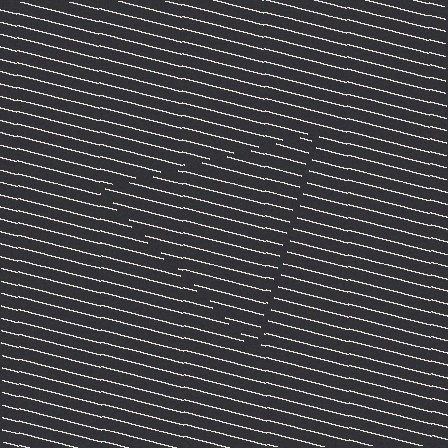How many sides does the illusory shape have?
3 sides — the line-ends trace a triangle.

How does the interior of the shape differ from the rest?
The interior of the shape contains the same grating, shifted by half a period — the contour is defined by the phase discontinuity where line-ends from the inner and outer gratings abut.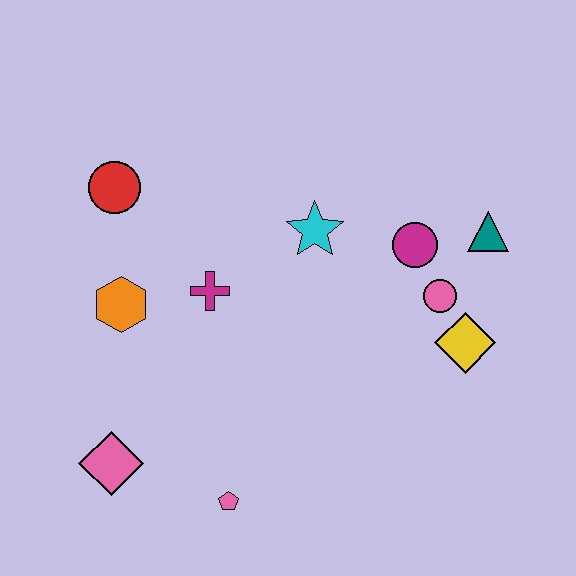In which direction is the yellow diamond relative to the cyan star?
The yellow diamond is to the right of the cyan star.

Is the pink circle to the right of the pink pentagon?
Yes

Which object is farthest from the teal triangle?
The pink diamond is farthest from the teal triangle.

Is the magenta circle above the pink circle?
Yes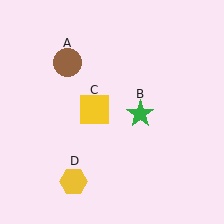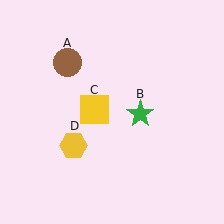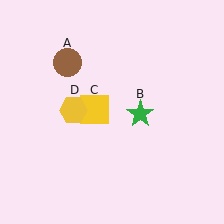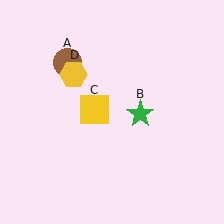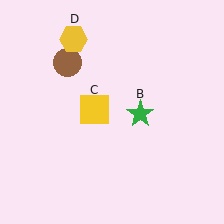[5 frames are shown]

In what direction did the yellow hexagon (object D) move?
The yellow hexagon (object D) moved up.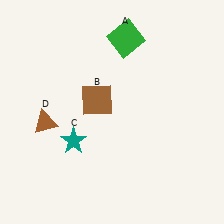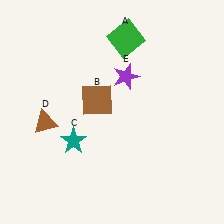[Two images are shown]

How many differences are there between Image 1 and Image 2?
There is 1 difference between the two images.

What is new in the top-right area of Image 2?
A purple star (E) was added in the top-right area of Image 2.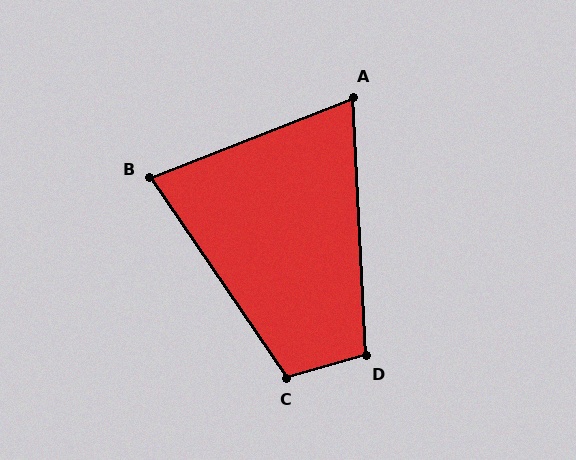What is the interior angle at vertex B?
Approximately 77 degrees (acute).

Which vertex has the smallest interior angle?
A, at approximately 71 degrees.